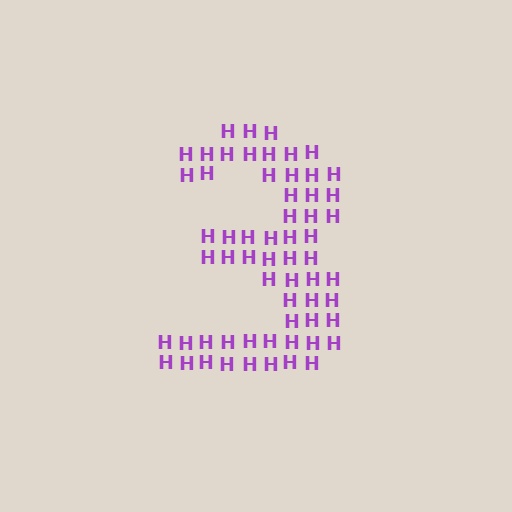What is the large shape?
The large shape is the digit 3.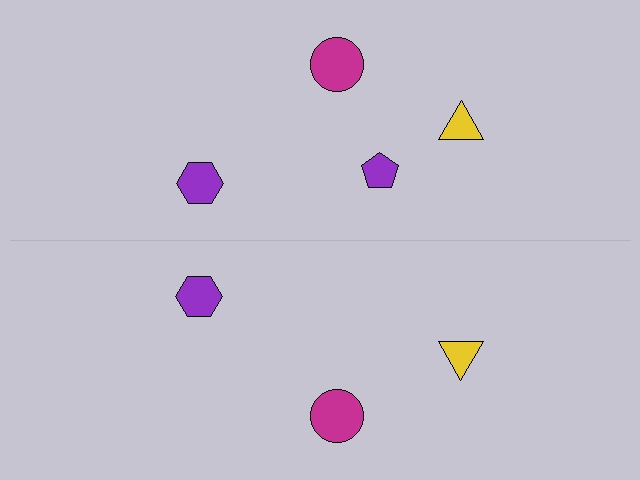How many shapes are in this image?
There are 7 shapes in this image.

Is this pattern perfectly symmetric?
No, the pattern is not perfectly symmetric. A purple pentagon is missing from the bottom side.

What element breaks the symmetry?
A purple pentagon is missing from the bottom side.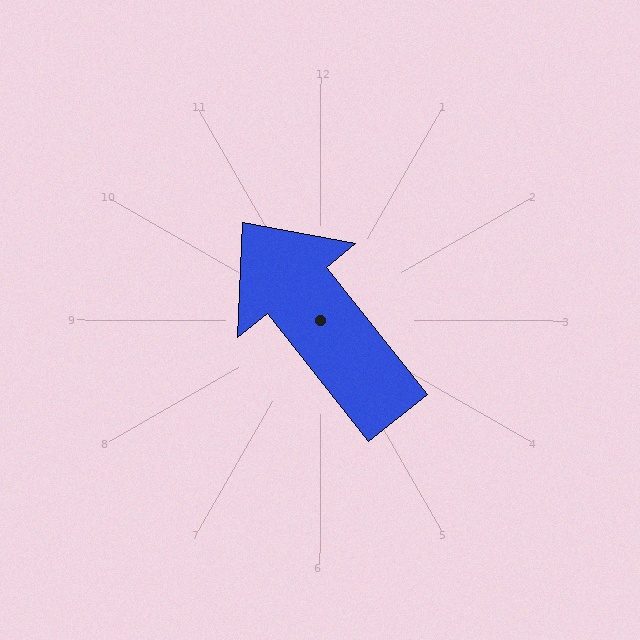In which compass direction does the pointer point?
Northwest.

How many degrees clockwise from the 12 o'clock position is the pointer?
Approximately 322 degrees.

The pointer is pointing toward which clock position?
Roughly 11 o'clock.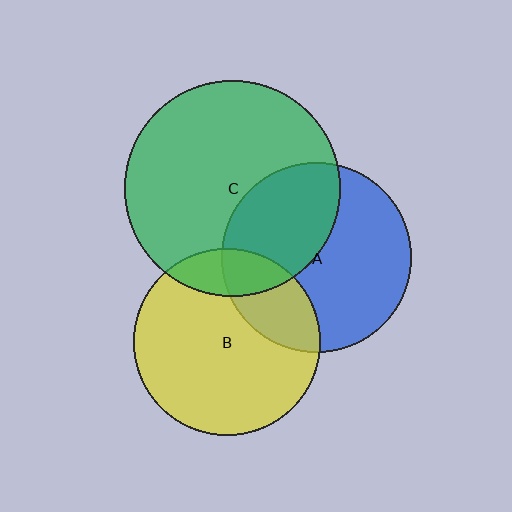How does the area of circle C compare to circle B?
Approximately 1.3 times.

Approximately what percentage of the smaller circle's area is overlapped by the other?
Approximately 25%.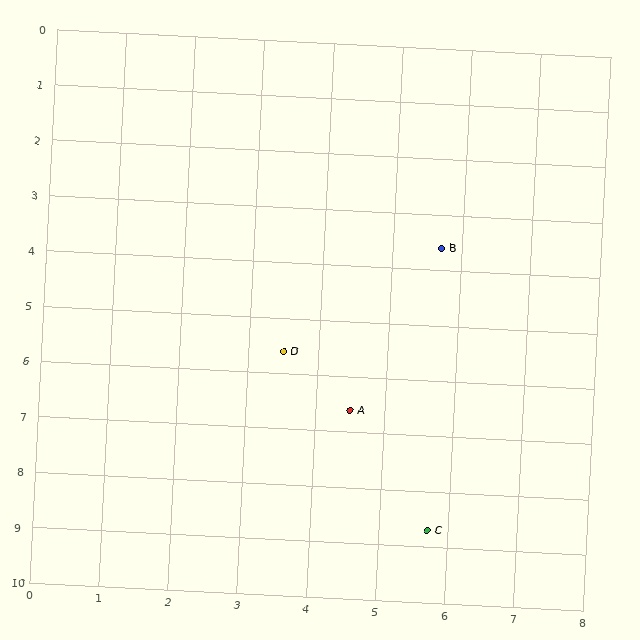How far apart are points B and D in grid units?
Points B and D are about 3.0 grid units apart.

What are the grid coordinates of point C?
Point C is at approximately (5.7, 8.7).